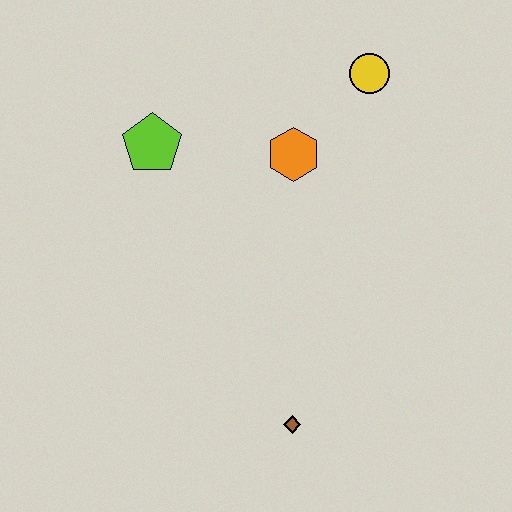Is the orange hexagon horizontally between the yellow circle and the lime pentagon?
Yes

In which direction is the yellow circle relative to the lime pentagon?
The yellow circle is to the right of the lime pentagon.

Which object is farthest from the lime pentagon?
The brown diamond is farthest from the lime pentagon.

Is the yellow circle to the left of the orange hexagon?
No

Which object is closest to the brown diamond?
The orange hexagon is closest to the brown diamond.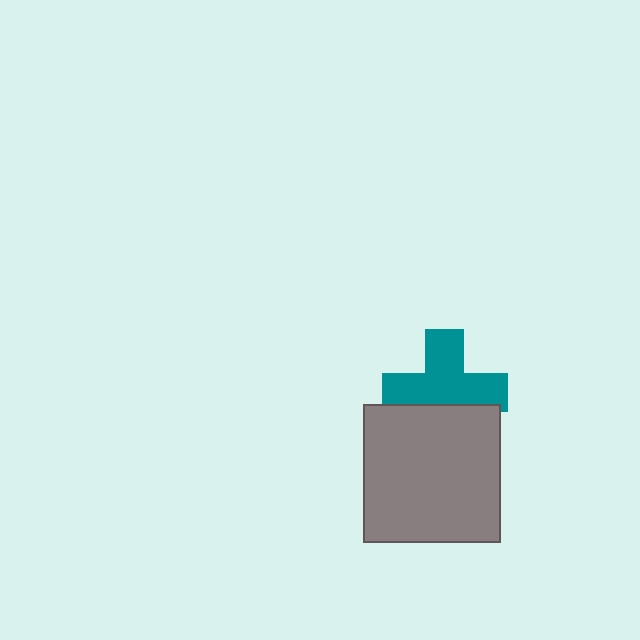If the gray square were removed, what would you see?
You would see the complete teal cross.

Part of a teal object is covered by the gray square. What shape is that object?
It is a cross.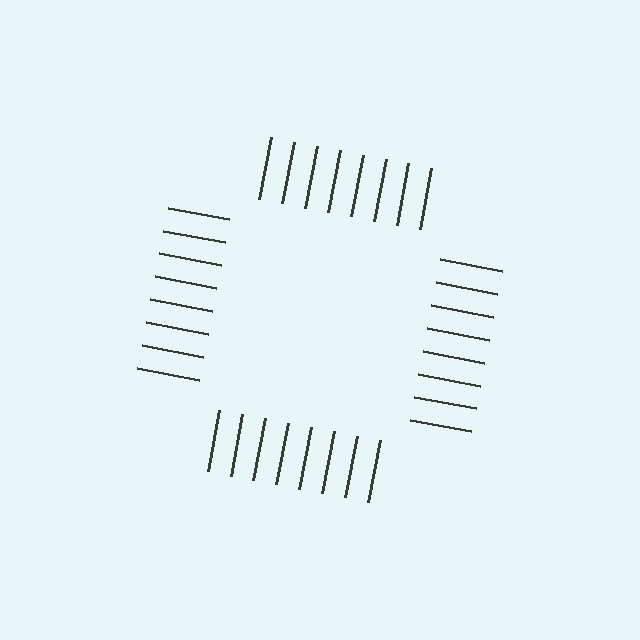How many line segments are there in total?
32 — 8 along each of the 4 edges.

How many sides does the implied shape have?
4 sides — the line-ends trace a square.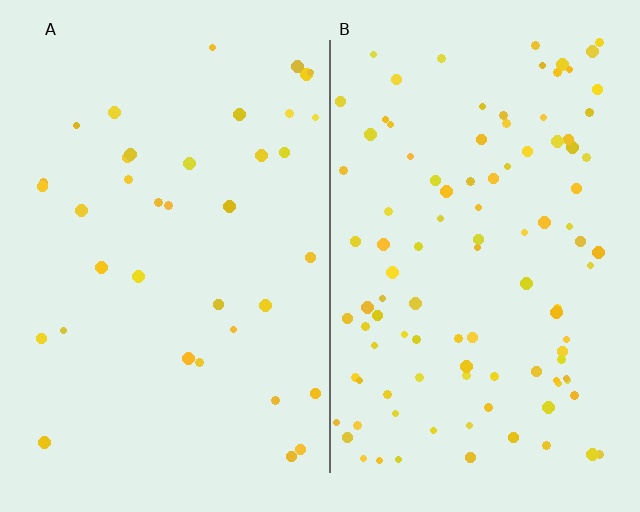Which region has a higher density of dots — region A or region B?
B (the right).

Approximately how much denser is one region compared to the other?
Approximately 2.8× — region B over region A.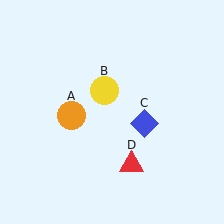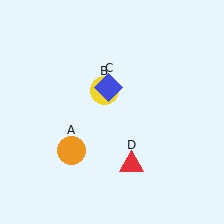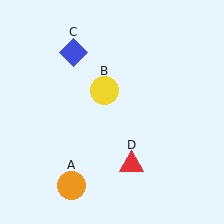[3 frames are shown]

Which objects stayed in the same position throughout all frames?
Yellow circle (object B) and red triangle (object D) remained stationary.